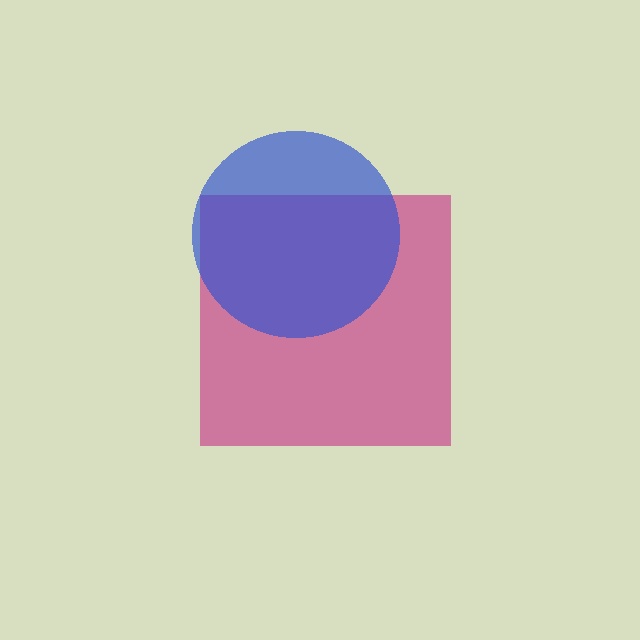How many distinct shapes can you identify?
There are 2 distinct shapes: a magenta square, a blue circle.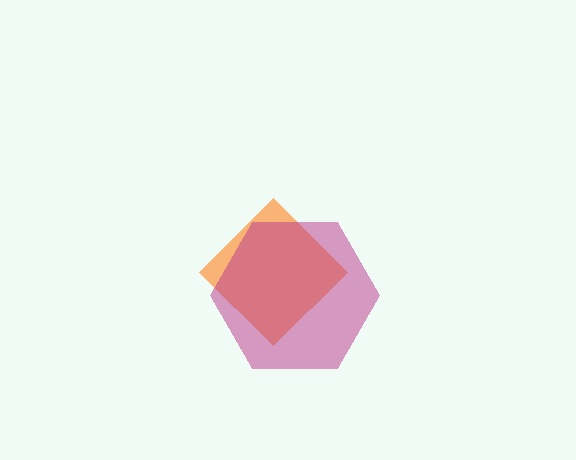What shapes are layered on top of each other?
The layered shapes are: an orange diamond, a magenta hexagon.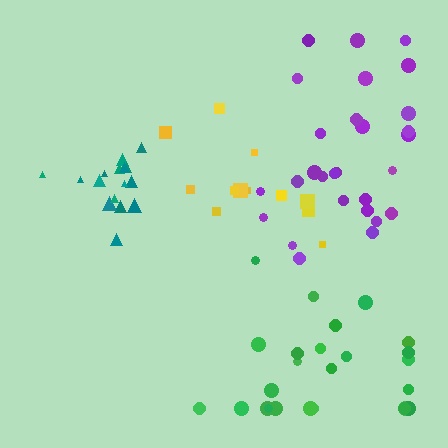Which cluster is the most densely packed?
Teal.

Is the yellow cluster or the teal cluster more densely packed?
Teal.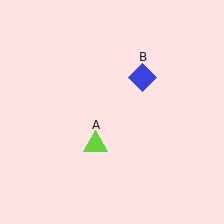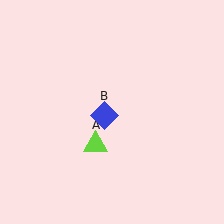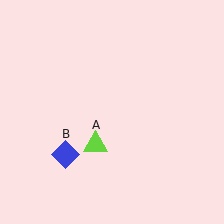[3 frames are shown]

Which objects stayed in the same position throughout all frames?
Lime triangle (object A) remained stationary.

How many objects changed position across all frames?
1 object changed position: blue diamond (object B).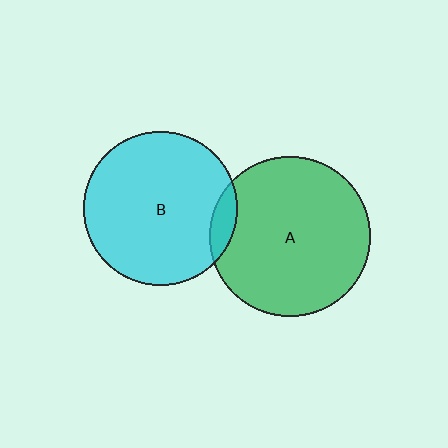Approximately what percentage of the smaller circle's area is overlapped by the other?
Approximately 10%.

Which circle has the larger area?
Circle A (green).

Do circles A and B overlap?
Yes.